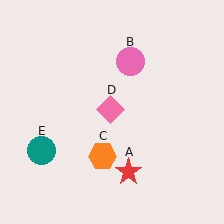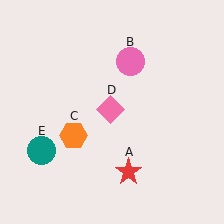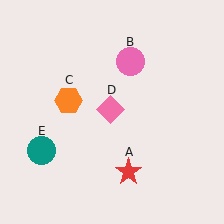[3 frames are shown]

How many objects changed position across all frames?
1 object changed position: orange hexagon (object C).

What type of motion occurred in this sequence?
The orange hexagon (object C) rotated clockwise around the center of the scene.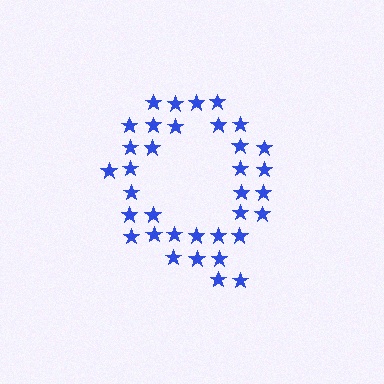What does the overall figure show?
The overall figure shows the letter Q.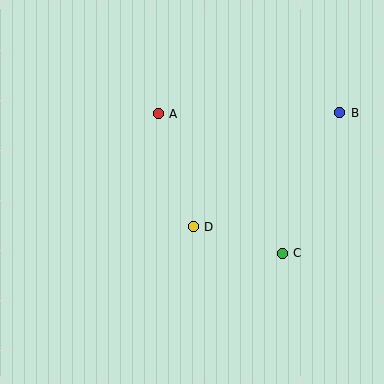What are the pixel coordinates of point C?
Point C is at (282, 253).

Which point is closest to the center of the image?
Point D at (193, 227) is closest to the center.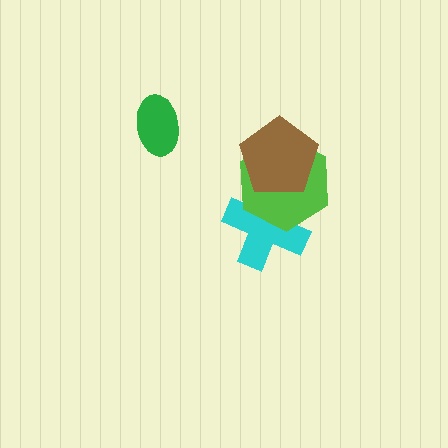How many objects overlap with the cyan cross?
2 objects overlap with the cyan cross.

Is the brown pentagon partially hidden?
No, no other shape covers it.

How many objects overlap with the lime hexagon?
2 objects overlap with the lime hexagon.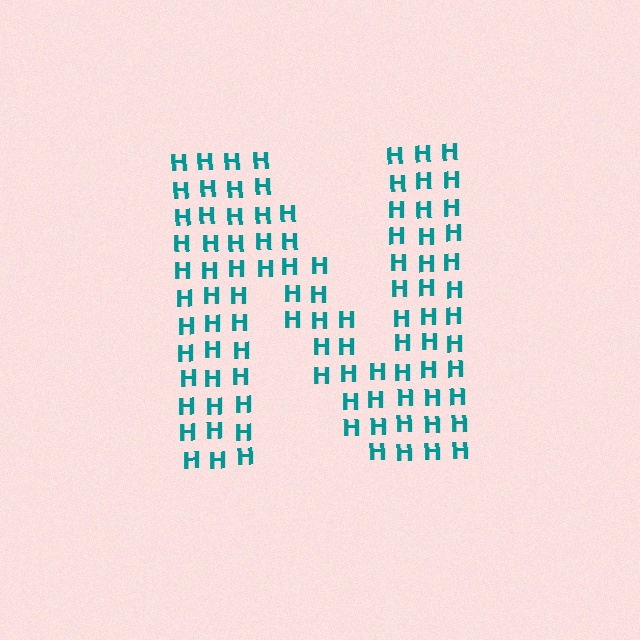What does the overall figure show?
The overall figure shows the letter N.